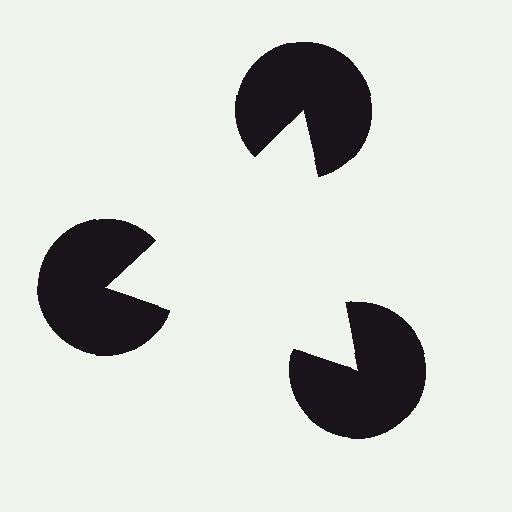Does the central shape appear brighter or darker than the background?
It typically appears slightly brighter than the background, even though no actual brightness change is drawn.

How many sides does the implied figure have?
3 sides.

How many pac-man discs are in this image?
There are 3 — one at each vertex of the illusory triangle.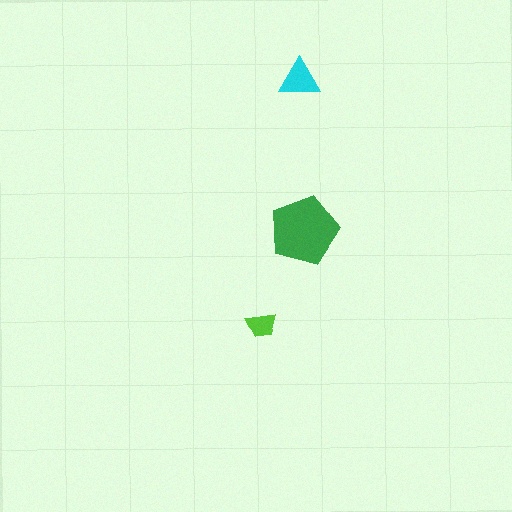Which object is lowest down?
The lime trapezoid is bottommost.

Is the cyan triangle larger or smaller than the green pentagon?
Smaller.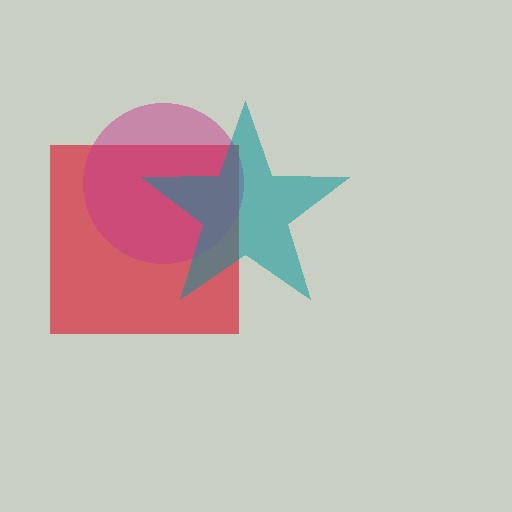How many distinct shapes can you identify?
There are 3 distinct shapes: a red square, a magenta circle, a teal star.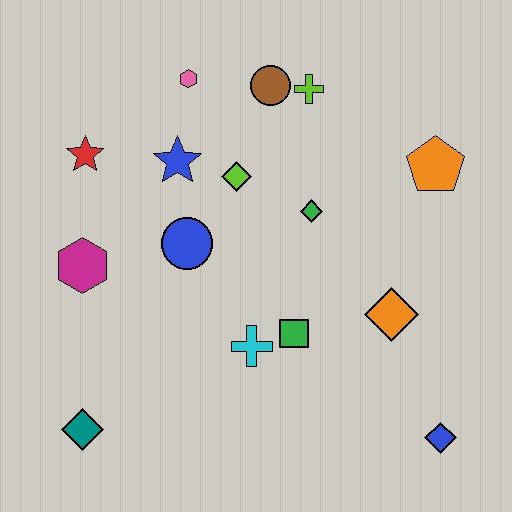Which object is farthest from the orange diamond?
The red star is farthest from the orange diamond.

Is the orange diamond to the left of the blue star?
No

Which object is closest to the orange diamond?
The green square is closest to the orange diamond.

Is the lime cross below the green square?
No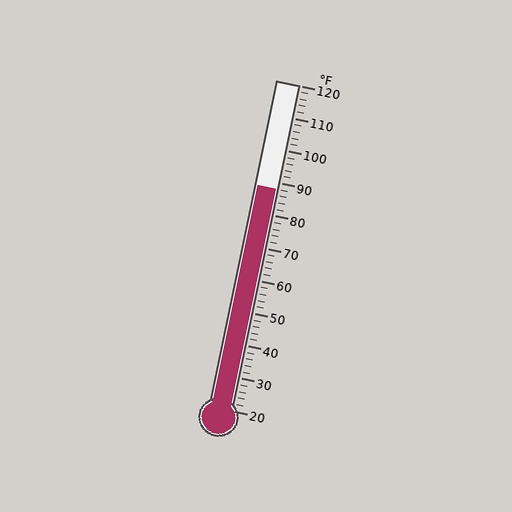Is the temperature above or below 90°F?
The temperature is below 90°F.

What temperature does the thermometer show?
The thermometer shows approximately 88°F.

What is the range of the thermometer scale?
The thermometer scale ranges from 20°F to 120°F.